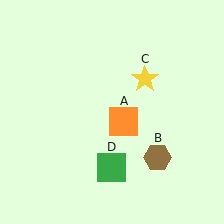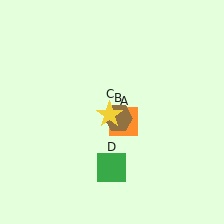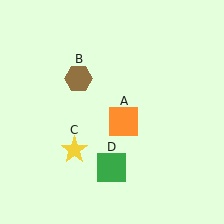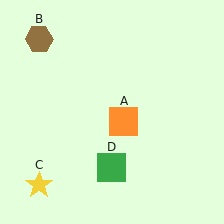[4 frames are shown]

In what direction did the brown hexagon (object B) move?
The brown hexagon (object B) moved up and to the left.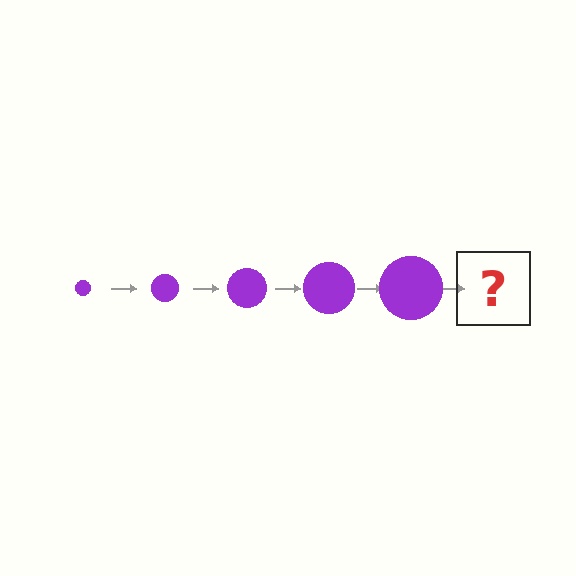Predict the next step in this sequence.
The next step is a purple circle, larger than the previous one.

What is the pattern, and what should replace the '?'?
The pattern is that the circle gets progressively larger each step. The '?' should be a purple circle, larger than the previous one.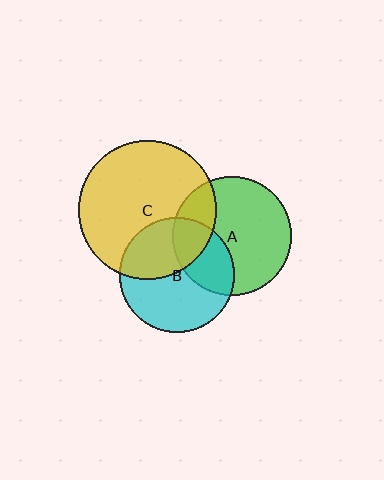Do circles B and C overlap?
Yes.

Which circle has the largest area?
Circle C (yellow).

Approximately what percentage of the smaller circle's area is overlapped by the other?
Approximately 40%.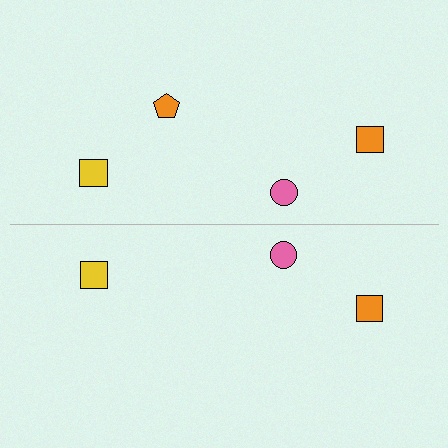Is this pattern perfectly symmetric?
No, the pattern is not perfectly symmetric. A orange pentagon is missing from the bottom side.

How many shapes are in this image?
There are 7 shapes in this image.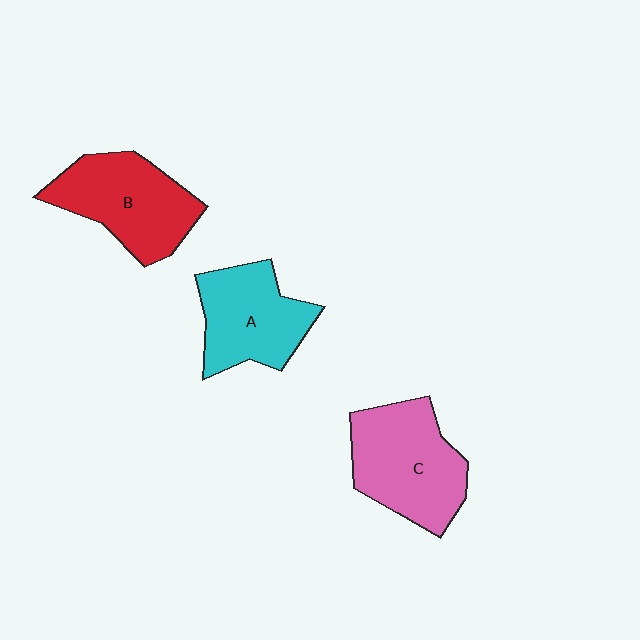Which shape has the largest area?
Shape C (pink).